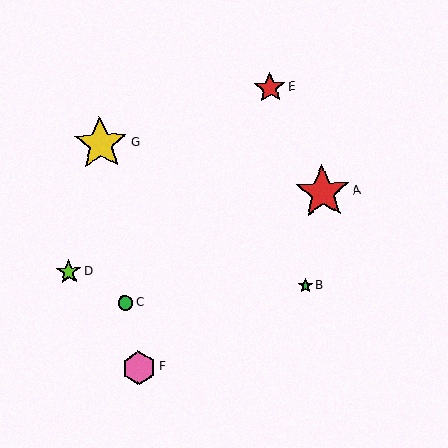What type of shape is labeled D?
Shape D is a lime star.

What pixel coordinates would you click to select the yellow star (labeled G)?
Click at (101, 144) to select the yellow star G.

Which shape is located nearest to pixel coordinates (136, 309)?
The green circle (labeled C) at (125, 303) is nearest to that location.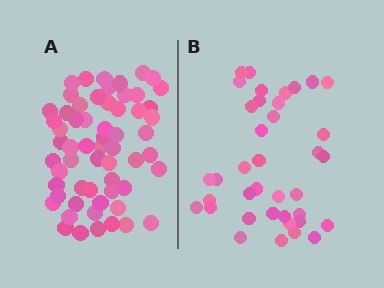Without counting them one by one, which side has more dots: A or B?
Region A (the left region) has more dots.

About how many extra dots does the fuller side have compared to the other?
Region A has approximately 20 more dots than region B.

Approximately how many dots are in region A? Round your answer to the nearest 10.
About 60 dots.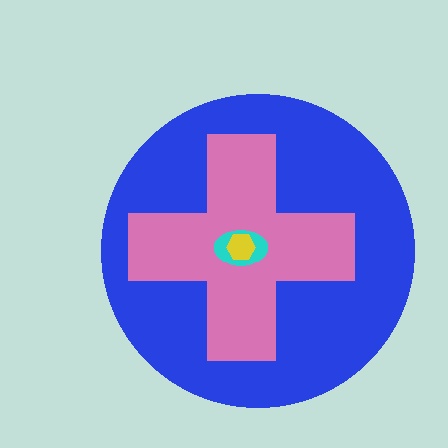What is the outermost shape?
The blue circle.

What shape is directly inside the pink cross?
The cyan ellipse.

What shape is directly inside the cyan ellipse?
The yellow hexagon.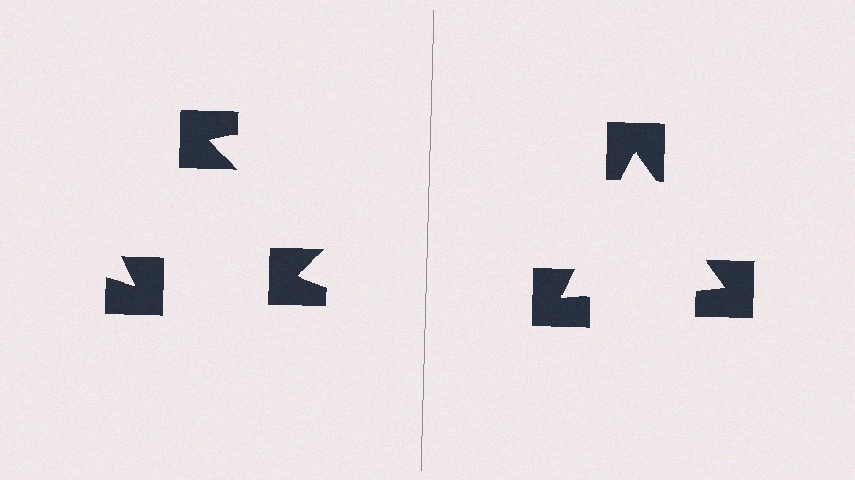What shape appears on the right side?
An illusory triangle.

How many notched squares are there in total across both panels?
6 — 3 on each side.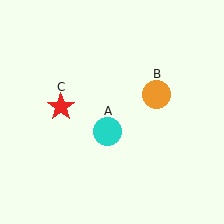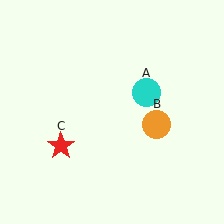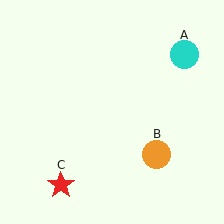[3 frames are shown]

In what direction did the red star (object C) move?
The red star (object C) moved down.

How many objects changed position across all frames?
3 objects changed position: cyan circle (object A), orange circle (object B), red star (object C).